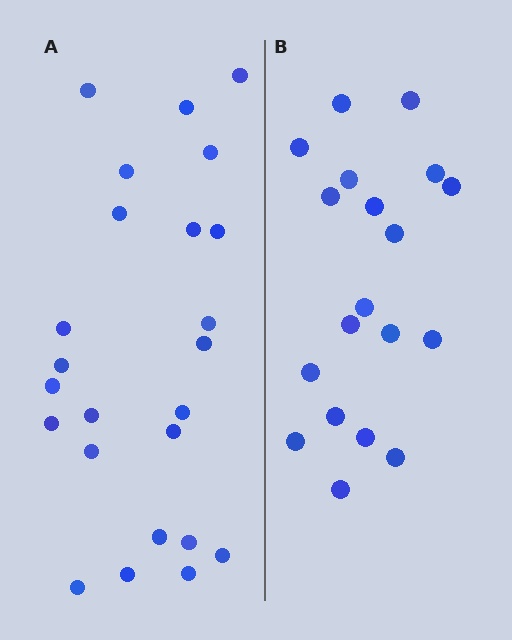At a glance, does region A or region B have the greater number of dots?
Region A (the left region) has more dots.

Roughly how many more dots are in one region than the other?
Region A has about 5 more dots than region B.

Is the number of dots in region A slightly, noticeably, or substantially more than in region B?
Region A has noticeably more, but not dramatically so. The ratio is roughly 1.3 to 1.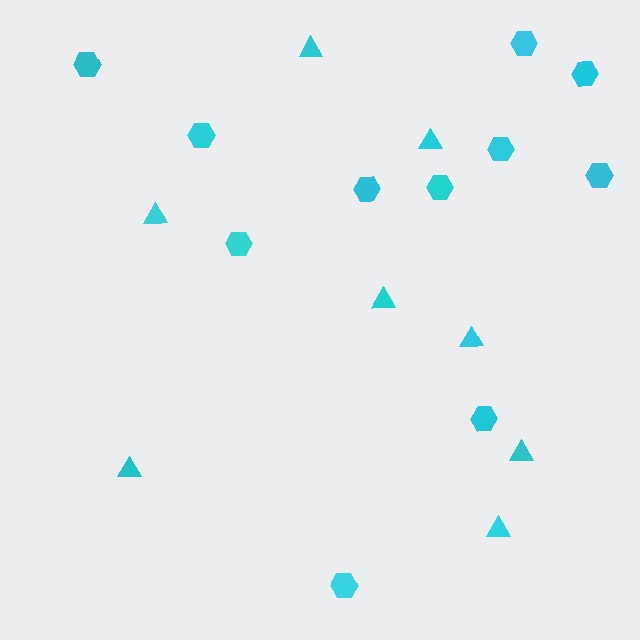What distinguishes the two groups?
There are 2 groups: one group of triangles (8) and one group of hexagons (11).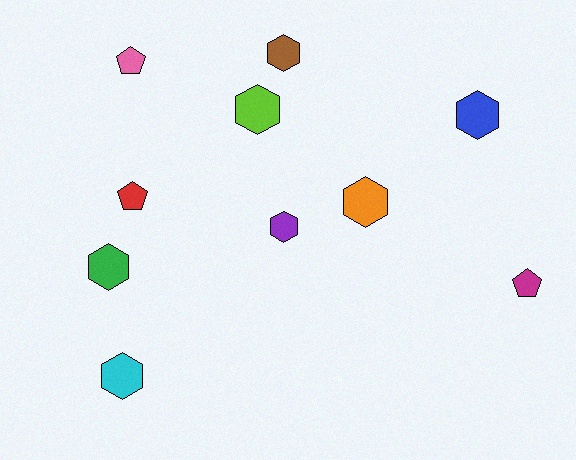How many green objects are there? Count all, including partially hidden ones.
There is 1 green object.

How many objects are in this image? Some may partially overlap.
There are 10 objects.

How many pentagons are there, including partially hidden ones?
There are 3 pentagons.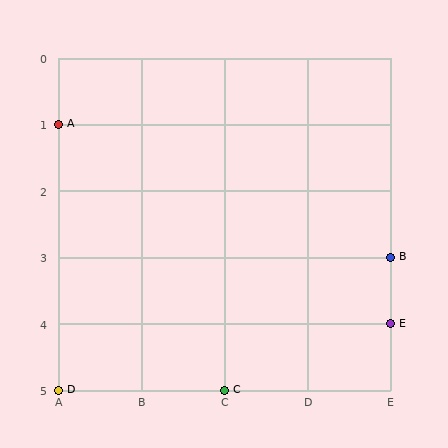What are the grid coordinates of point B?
Point B is at grid coordinates (E, 3).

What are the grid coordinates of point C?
Point C is at grid coordinates (C, 5).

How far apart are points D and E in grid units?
Points D and E are 4 columns and 1 row apart (about 4.1 grid units diagonally).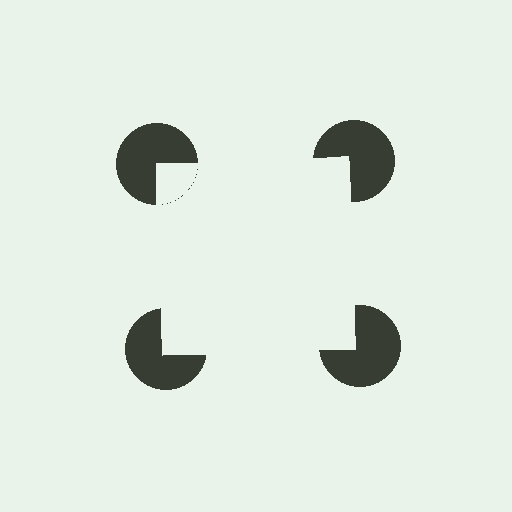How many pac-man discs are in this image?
There are 4 — one at each vertex of the illusory square.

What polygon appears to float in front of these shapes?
An illusory square — its edges are inferred from the aligned wedge cuts in the pac-man discs, not physically drawn.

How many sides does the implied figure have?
4 sides.